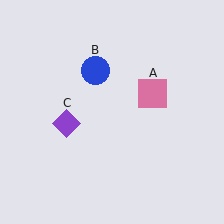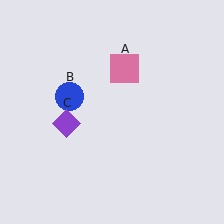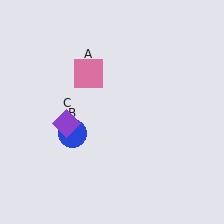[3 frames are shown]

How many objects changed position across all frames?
2 objects changed position: pink square (object A), blue circle (object B).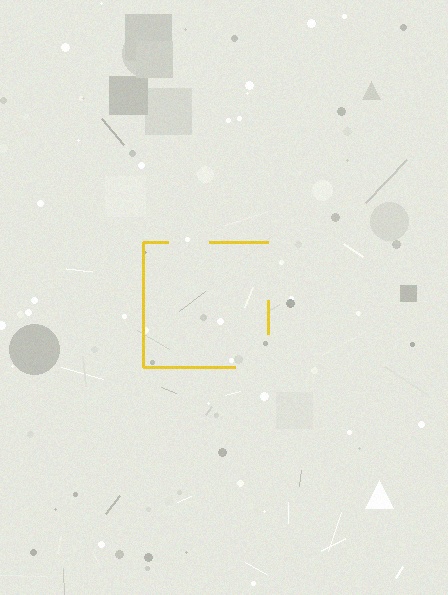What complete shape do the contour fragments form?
The contour fragments form a square.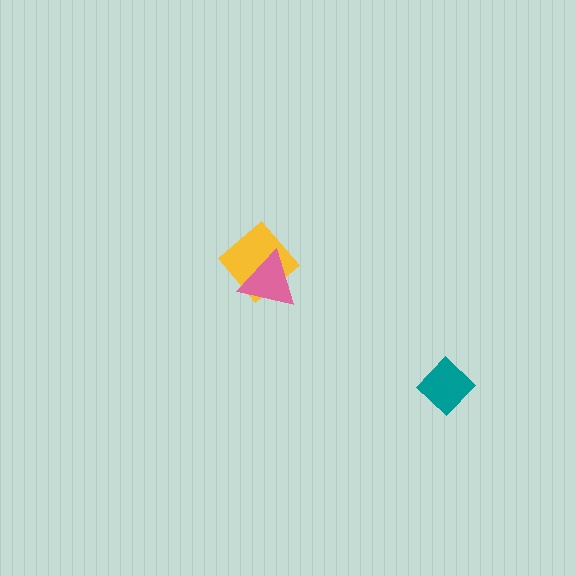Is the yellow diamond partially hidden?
Yes, it is partially covered by another shape.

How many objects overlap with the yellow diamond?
1 object overlaps with the yellow diamond.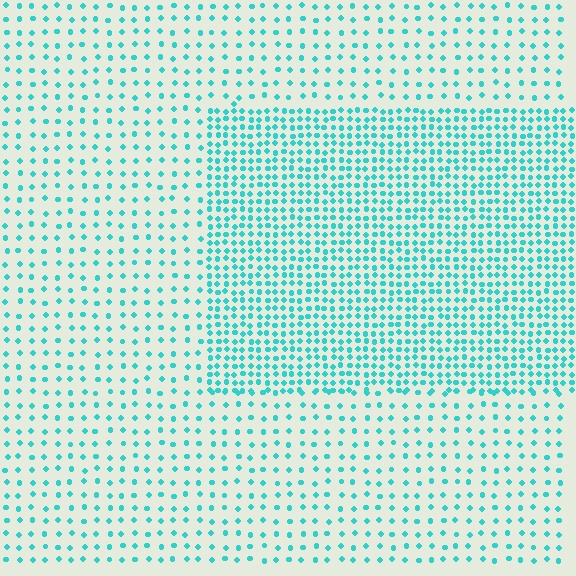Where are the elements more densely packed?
The elements are more densely packed inside the rectangle boundary.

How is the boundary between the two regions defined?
The boundary is defined by a change in element density (approximately 2.4x ratio). All elements are the same color, size, and shape.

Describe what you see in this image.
The image contains small cyan elements arranged at two different densities. A rectangle-shaped region is visible where the elements are more densely packed than the surrounding area.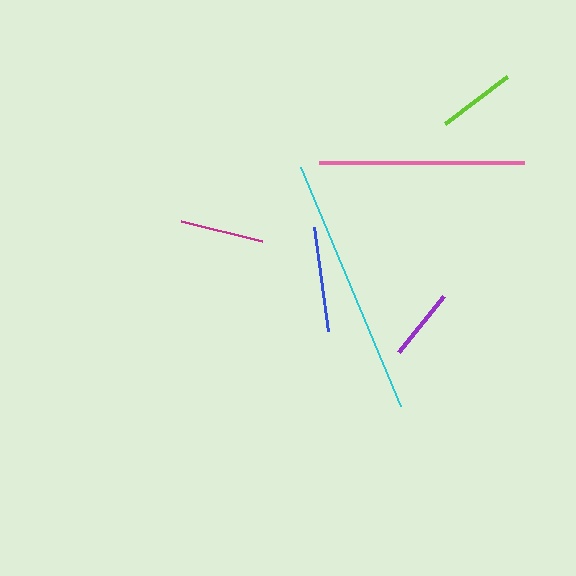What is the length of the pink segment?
The pink segment is approximately 205 pixels long.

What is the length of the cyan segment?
The cyan segment is approximately 259 pixels long.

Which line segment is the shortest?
The purple line is the shortest at approximately 72 pixels.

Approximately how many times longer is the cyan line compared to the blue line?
The cyan line is approximately 2.5 times the length of the blue line.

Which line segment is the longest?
The cyan line is the longest at approximately 259 pixels.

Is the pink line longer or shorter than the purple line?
The pink line is longer than the purple line.